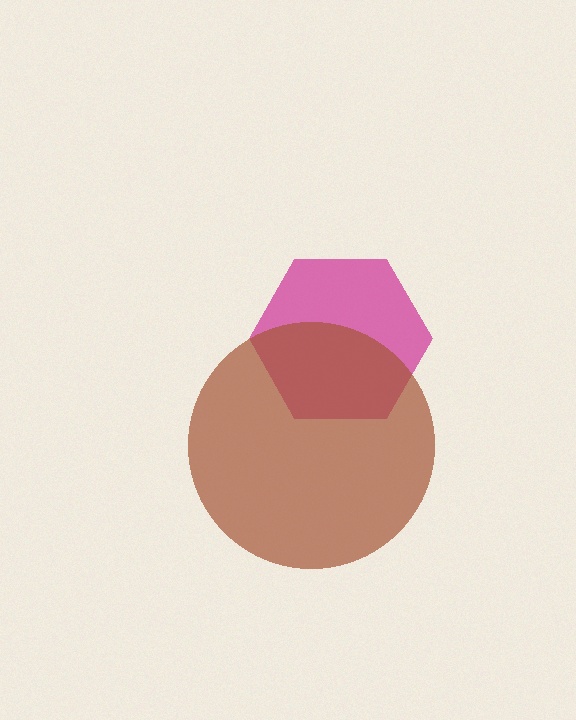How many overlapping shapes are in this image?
There are 2 overlapping shapes in the image.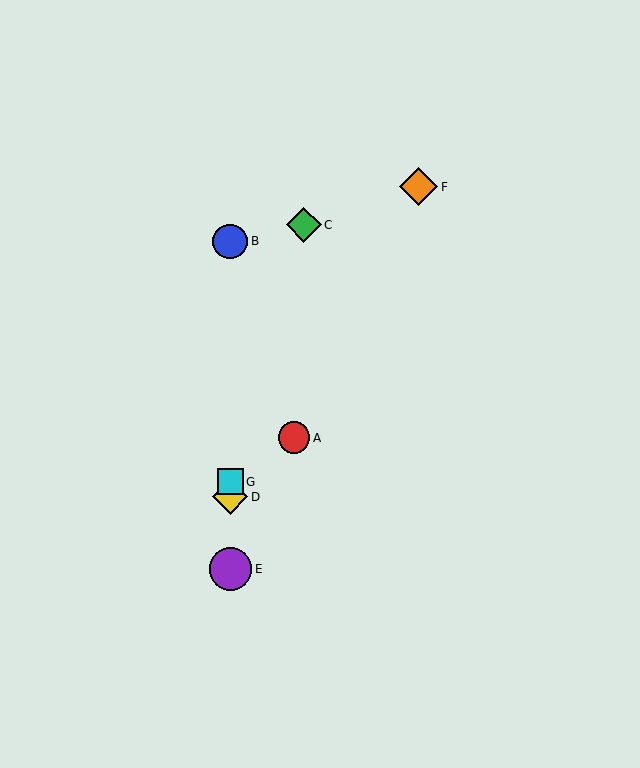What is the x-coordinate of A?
Object A is at x≈294.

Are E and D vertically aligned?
Yes, both are at x≈230.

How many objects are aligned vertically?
4 objects (B, D, E, G) are aligned vertically.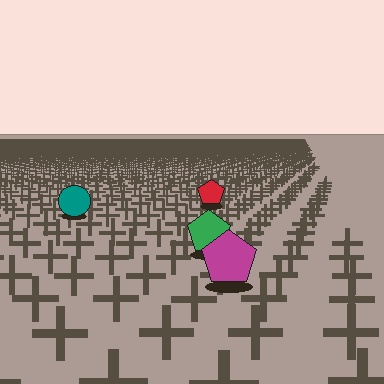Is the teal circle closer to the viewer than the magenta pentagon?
No. The magenta pentagon is closer — you can tell from the texture gradient: the ground texture is coarser near it.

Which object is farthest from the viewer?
The red pentagon is farthest from the viewer. It appears smaller and the ground texture around it is denser.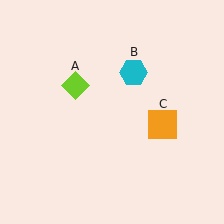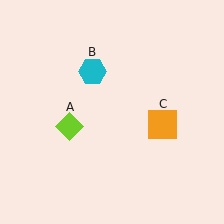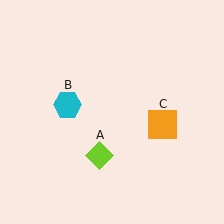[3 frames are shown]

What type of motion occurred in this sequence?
The lime diamond (object A), cyan hexagon (object B) rotated counterclockwise around the center of the scene.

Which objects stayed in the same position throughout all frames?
Orange square (object C) remained stationary.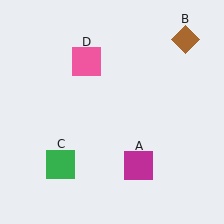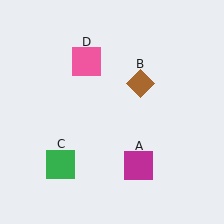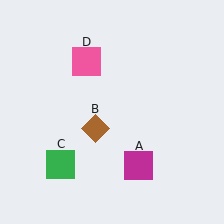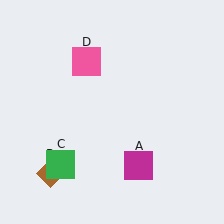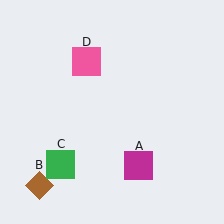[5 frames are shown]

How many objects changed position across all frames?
1 object changed position: brown diamond (object B).